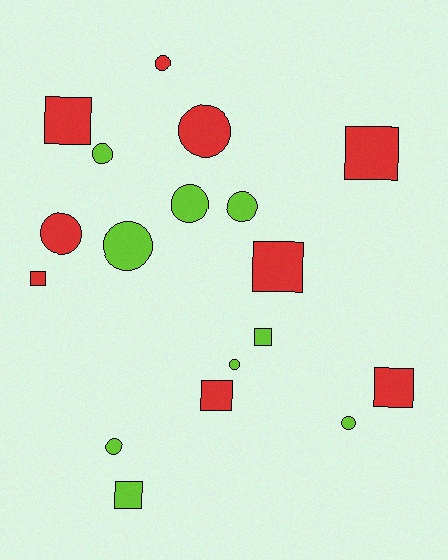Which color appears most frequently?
Red, with 9 objects.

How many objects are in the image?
There are 18 objects.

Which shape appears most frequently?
Circle, with 10 objects.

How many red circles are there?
There are 3 red circles.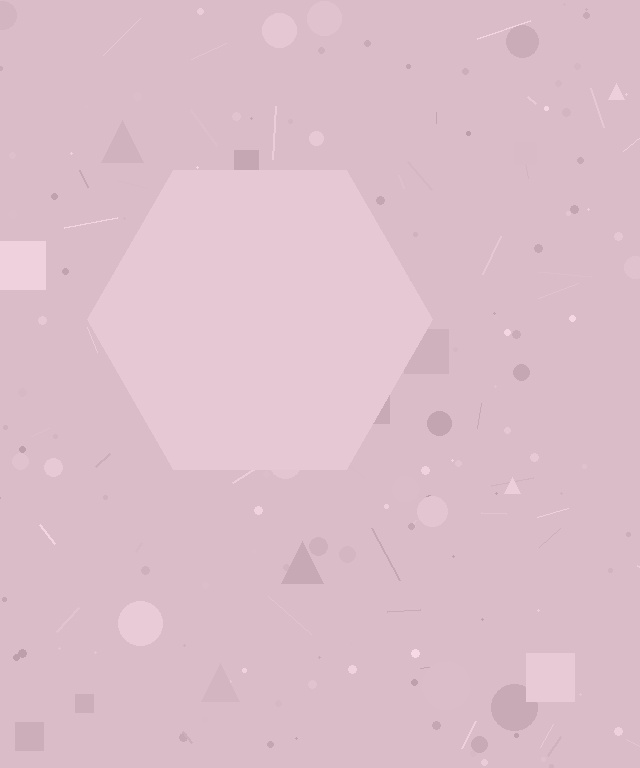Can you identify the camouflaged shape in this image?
The camouflaged shape is a hexagon.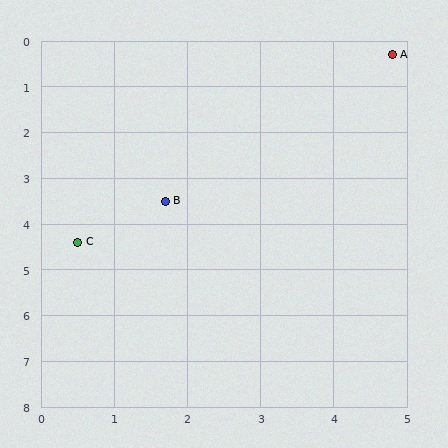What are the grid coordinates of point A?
Point A is at approximately (4.8, 0.3).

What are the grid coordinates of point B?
Point B is at approximately (1.7, 3.5).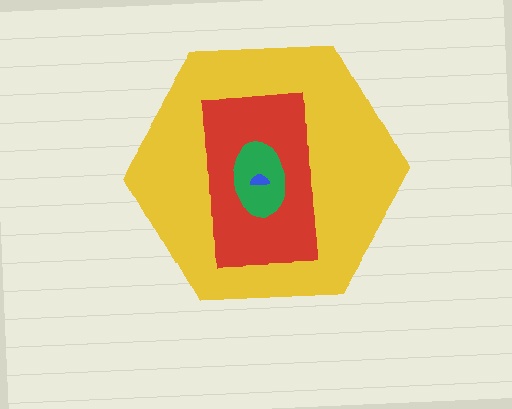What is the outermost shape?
The yellow hexagon.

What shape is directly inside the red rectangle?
The green ellipse.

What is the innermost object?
The blue semicircle.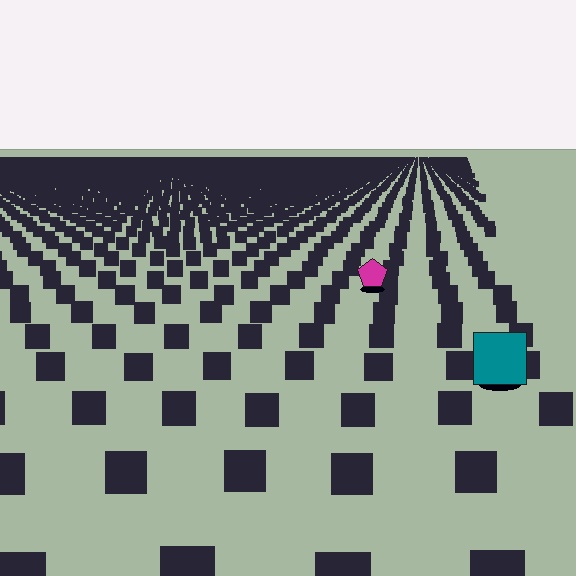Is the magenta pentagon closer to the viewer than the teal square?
No. The teal square is closer — you can tell from the texture gradient: the ground texture is coarser near it.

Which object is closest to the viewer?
The teal square is closest. The texture marks near it are larger and more spread out.